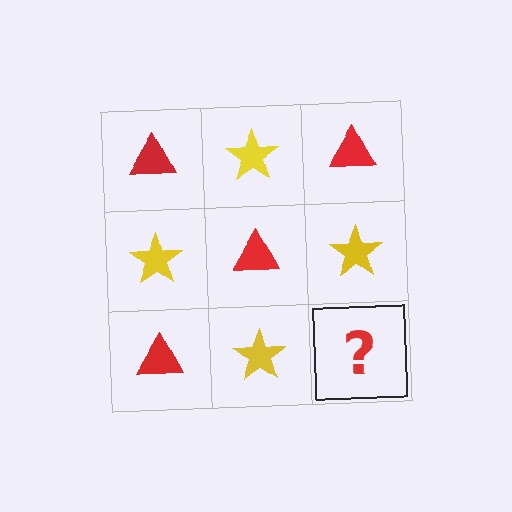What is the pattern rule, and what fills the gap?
The rule is that it alternates red triangle and yellow star in a checkerboard pattern. The gap should be filled with a red triangle.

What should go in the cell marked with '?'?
The missing cell should contain a red triangle.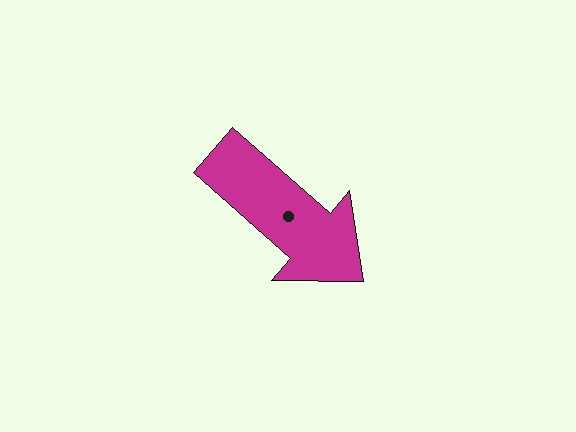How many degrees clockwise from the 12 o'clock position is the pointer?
Approximately 131 degrees.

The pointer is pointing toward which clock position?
Roughly 4 o'clock.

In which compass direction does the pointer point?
Southeast.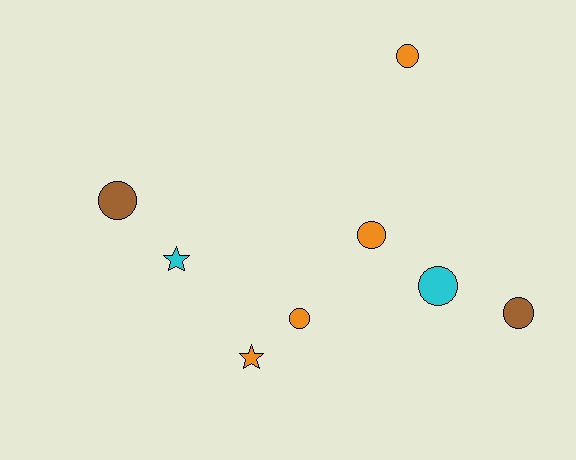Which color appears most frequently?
Orange, with 4 objects.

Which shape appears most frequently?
Circle, with 6 objects.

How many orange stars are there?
There is 1 orange star.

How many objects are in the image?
There are 8 objects.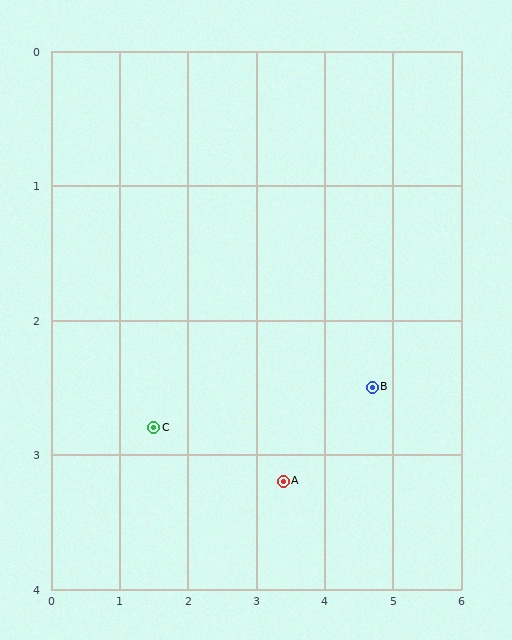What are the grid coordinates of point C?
Point C is at approximately (1.5, 2.8).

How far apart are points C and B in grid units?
Points C and B are about 3.2 grid units apart.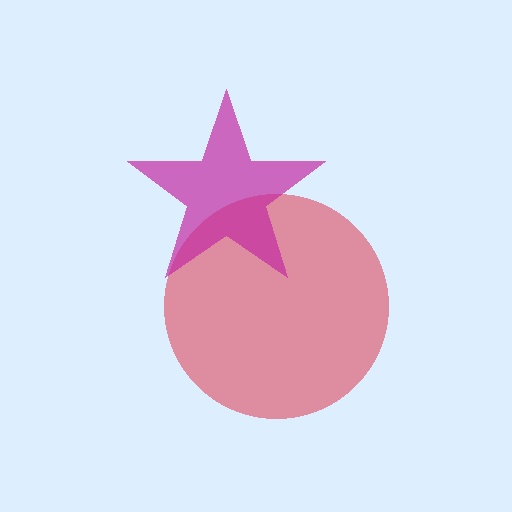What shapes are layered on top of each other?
The layered shapes are: a red circle, a magenta star.